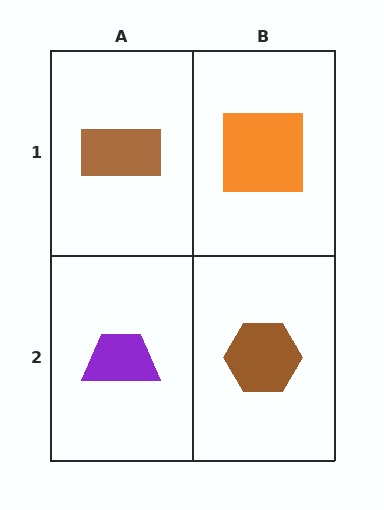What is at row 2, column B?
A brown hexagon.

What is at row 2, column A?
A purple trapezoid.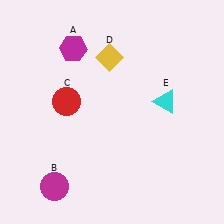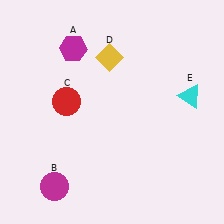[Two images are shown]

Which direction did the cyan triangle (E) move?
The cyan triangle (E) moved right.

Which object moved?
The cyan triangle (E) moved right.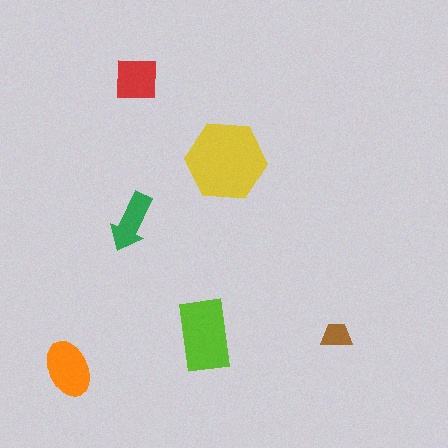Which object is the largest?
The yellow hexagon.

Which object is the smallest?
The brown trapezoid.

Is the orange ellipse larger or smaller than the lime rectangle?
Smaller.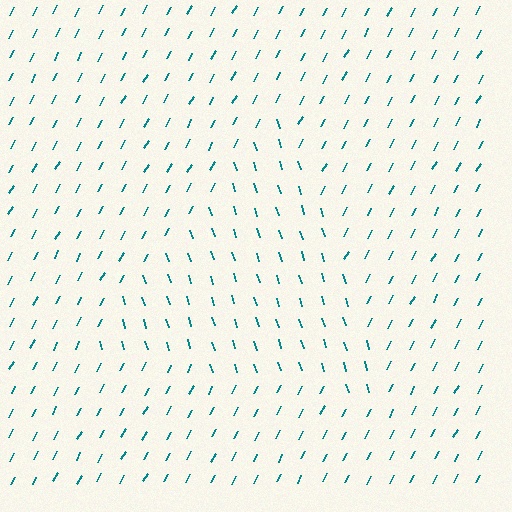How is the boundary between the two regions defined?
The boundary is defined purely by a change in line orientation (approximately 45 degrees difference). All lines are the same color and thickness.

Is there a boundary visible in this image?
Yes, there is a texture boundary formed by a change in line orientation.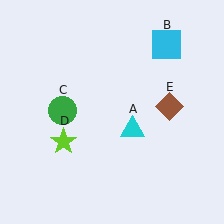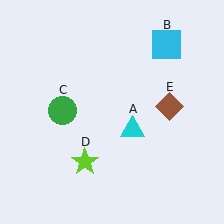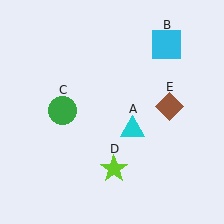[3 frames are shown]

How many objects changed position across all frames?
1 object changed position: lime star (object D).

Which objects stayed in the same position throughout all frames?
Cyan triangle (object A) and cyan square (object B) and green circle (object C) and brown diamond (object E) remained stationary.